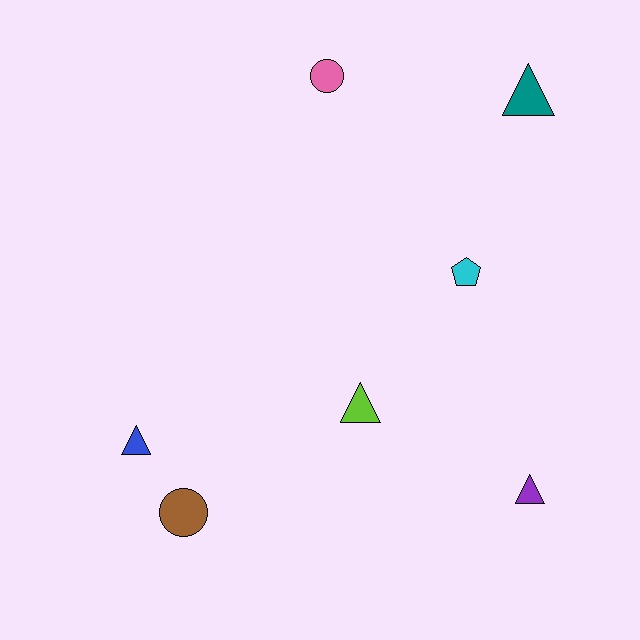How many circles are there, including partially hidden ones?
There are 2 circles.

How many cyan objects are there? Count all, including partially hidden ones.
There is 1 cyan object.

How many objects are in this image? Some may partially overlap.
There are 7 objects.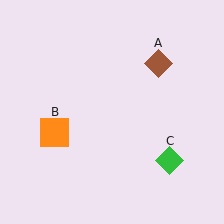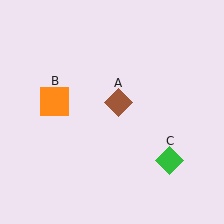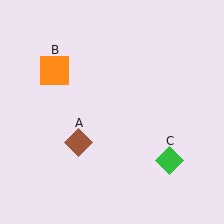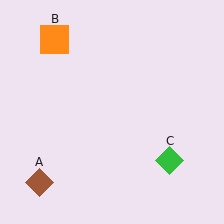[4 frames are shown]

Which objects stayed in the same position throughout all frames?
Green diamond (object C) remained stationary.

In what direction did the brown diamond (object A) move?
The brown diamond (object A) moved down and to the left.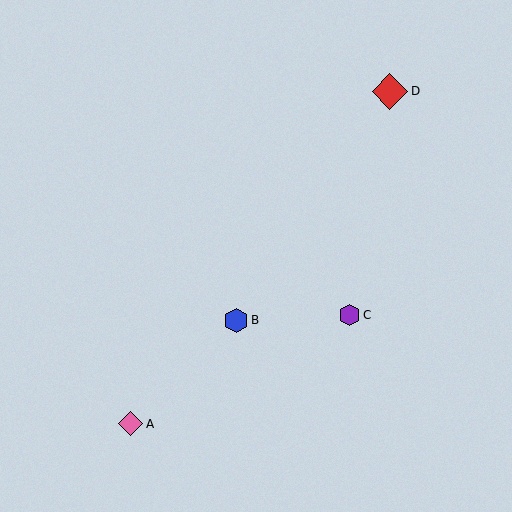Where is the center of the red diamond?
The center of the red diamond is at (390, 91).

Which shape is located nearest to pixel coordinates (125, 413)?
The pink diamond (labeled A) at (130, 424) is nearest to that location.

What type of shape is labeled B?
Shape B is a blue hexagon.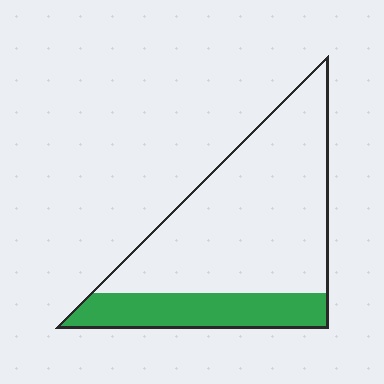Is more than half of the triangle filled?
No.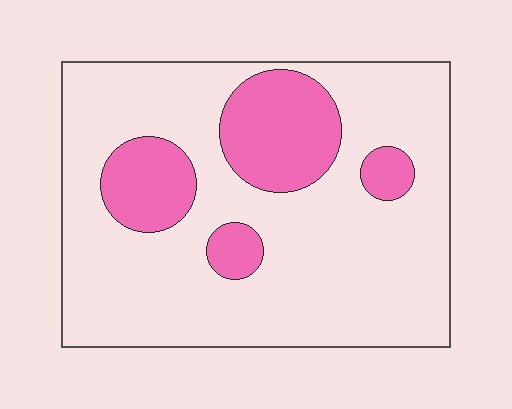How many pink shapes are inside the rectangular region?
4.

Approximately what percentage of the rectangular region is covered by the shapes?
Approximately 20%.